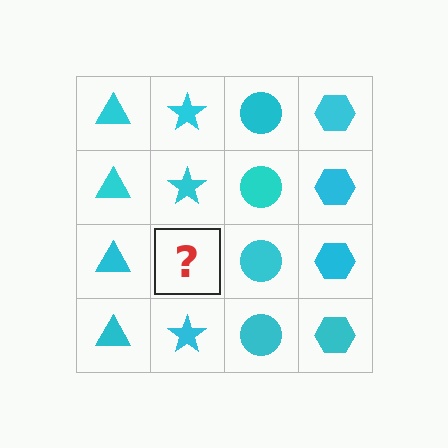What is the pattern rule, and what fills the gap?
The rule is that each column has a consistent shape. The gap should be filled with a cyan star.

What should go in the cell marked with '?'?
The missing cell should contain a cyan star.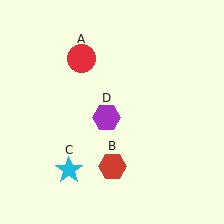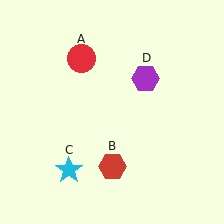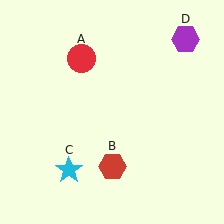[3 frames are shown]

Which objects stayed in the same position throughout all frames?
Red circle (object A) and red hexagon (object B) and cyan star (object C) remained stationary.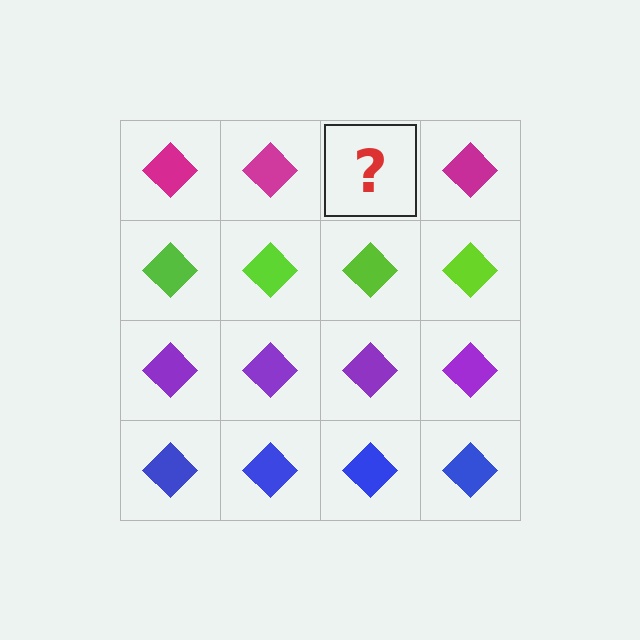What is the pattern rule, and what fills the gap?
The rule is that each row has a consistent color. The gap should be filled with a magenta diamond.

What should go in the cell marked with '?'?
The missing cell should contain a magenta diamond.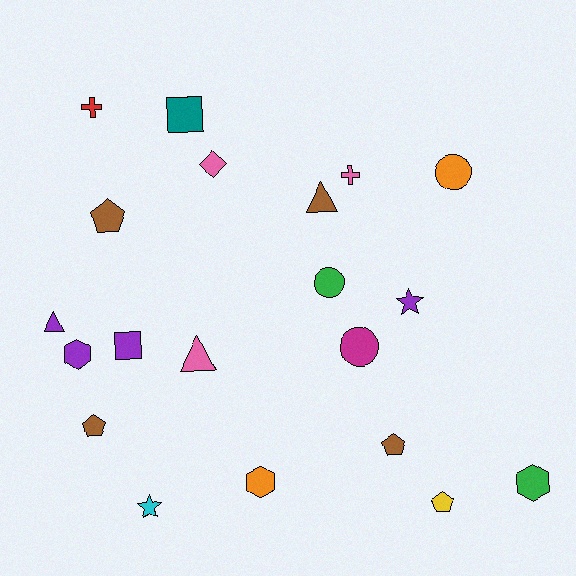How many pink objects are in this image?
There are 3 pink objects.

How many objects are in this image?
There are 20 objects.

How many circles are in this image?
There are 3 circles.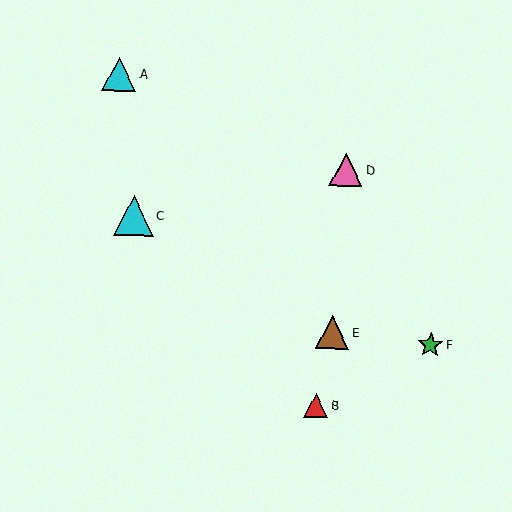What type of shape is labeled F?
Shape F is a green star.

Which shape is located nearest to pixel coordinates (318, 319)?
The brown triangle (labeled E) at (332, 333) is nearest to that location.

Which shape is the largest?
The cyan triangle (labeled C) is the largest.